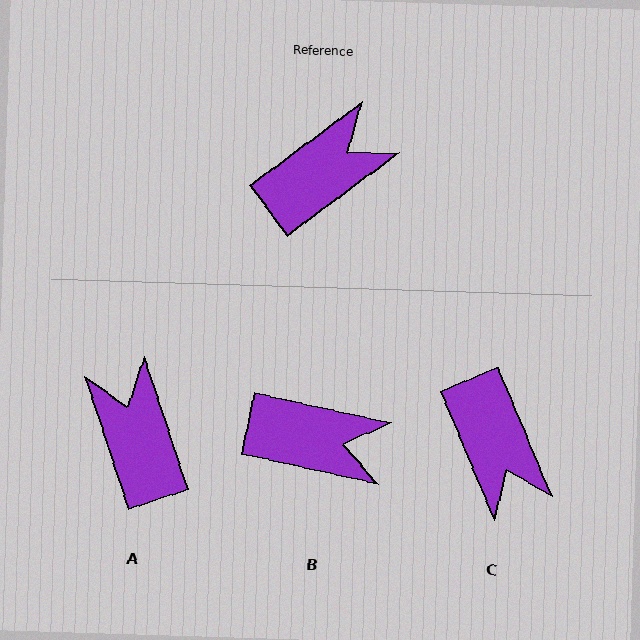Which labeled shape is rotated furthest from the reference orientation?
C, about 104 degrees away.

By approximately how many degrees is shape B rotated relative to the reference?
Approximately 49 degrees clockwise.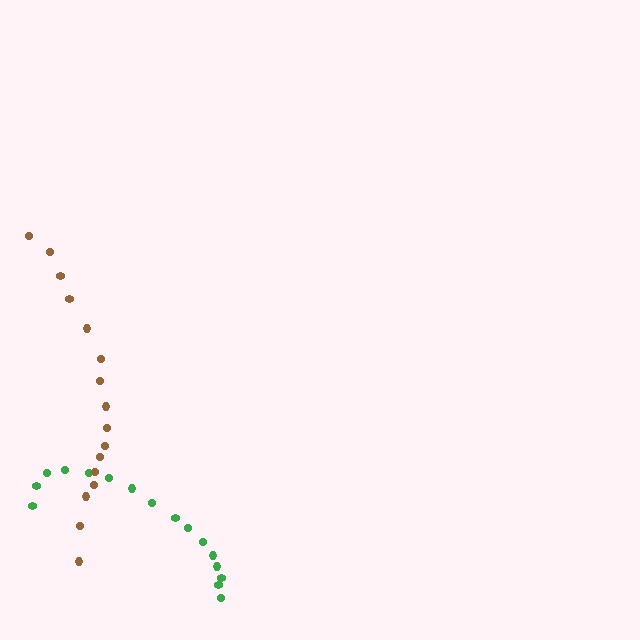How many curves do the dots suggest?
There are 2 distinct paths.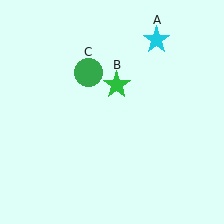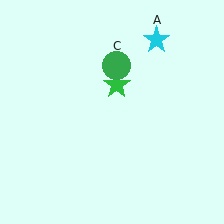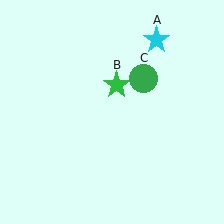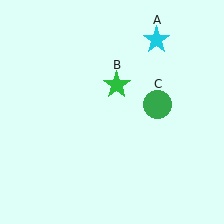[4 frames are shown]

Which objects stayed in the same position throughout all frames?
Cyan star (object A) and green star (object B) remained stationary.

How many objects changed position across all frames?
1 object changed position: green circle (object C).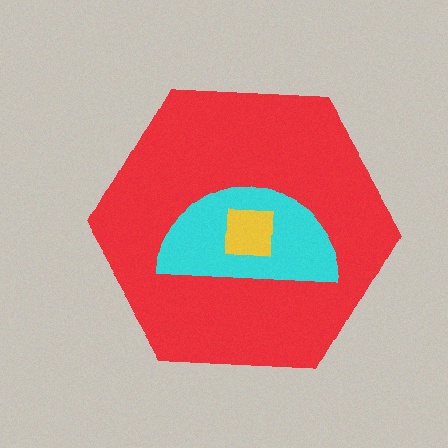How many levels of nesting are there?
3.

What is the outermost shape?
The red hexagon.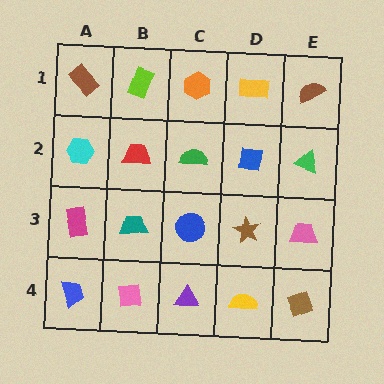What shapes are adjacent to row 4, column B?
A teal trapezoid (row 3, column B), a blue trapezoid (row 4, column A), a purple triangle (row 4, column C).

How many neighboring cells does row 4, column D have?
3.